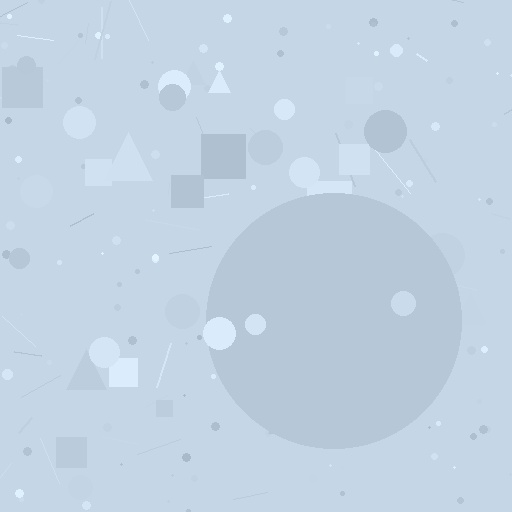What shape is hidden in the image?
A circle is hidden in the image.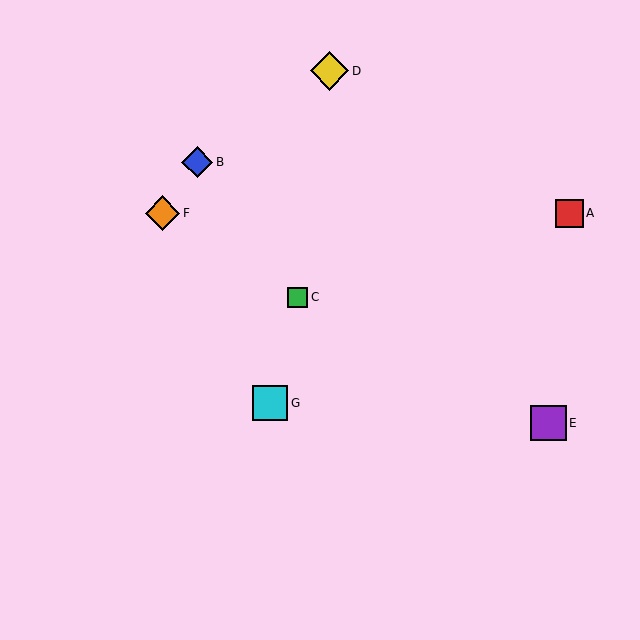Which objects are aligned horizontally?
Objects A, F are aligned horizontally.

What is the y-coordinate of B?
Object B is at y≈162.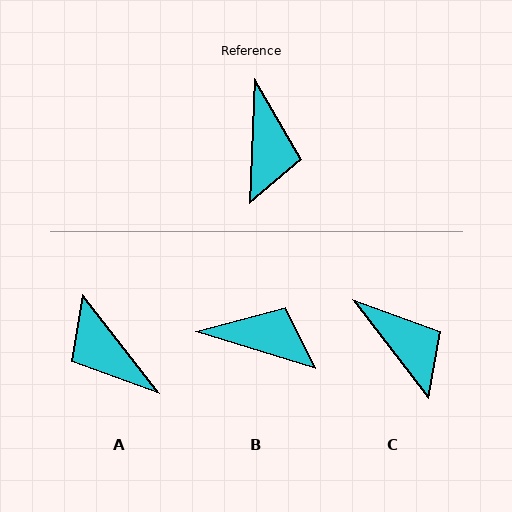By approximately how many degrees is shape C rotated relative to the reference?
Approximately 40 degrees counter-clockwise.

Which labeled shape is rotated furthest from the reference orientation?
A, about 140 degrees away.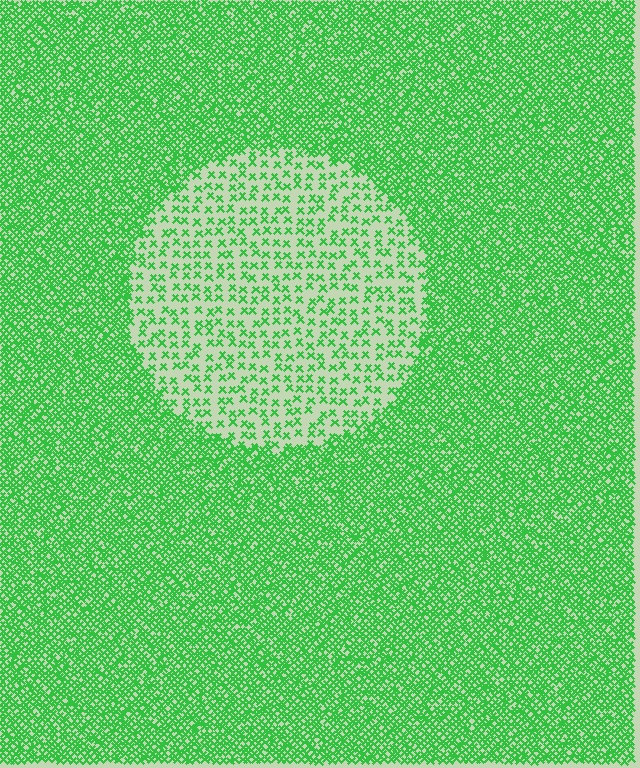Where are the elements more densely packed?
The elements are more densely packed outside the circle boundary.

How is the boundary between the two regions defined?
The boundary is defined by a change in element density (approximately 3.0x ratio). All elements are the same color, size, and shape.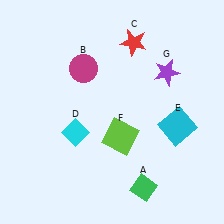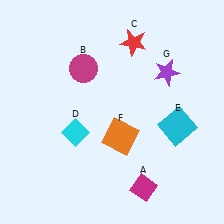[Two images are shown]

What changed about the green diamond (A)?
In Image 1, A is green. In Image 2, it changed to magenta.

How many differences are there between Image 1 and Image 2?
There are 2 differences between the two images.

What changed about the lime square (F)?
In Image 1, F is lime. In Image 2, it changed to orange.